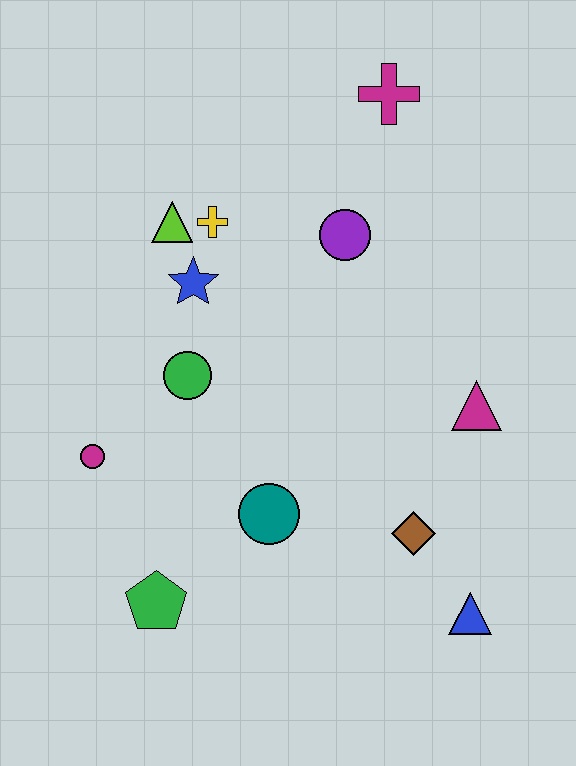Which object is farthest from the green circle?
The blue triangle is farthest from the green circle.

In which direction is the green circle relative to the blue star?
The green circle is below the blue star.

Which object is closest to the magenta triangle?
The brown diamond is closest to the magenta triangle.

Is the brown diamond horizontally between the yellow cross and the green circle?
No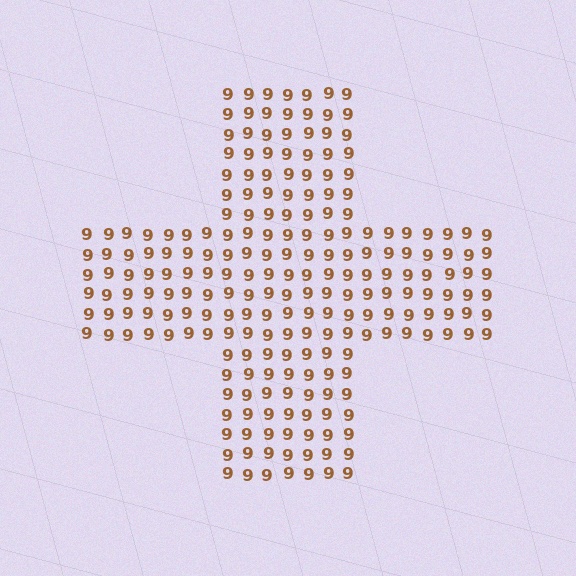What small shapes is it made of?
It is made of small digit 9's.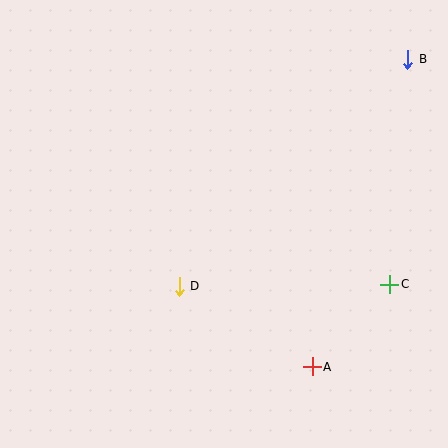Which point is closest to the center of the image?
Point D at (179, 286) is closest to the center.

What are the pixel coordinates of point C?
Point C is at (390, 284).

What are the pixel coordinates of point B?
Point B is at (408, 59).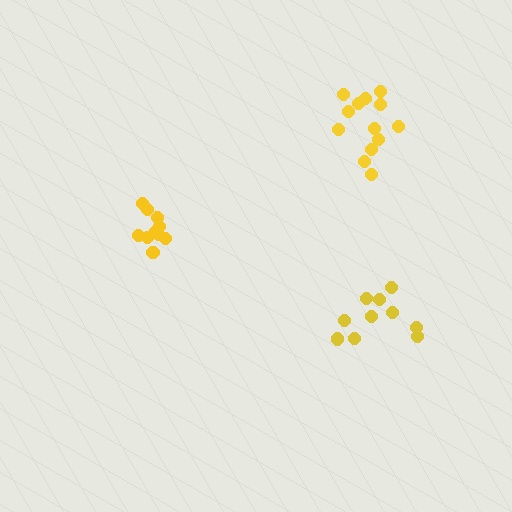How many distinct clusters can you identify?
There are 3 distinct clusters.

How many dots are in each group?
Group 1: 13 dots, Group 2: 10 dots, Group 3: 10 dots (33 total).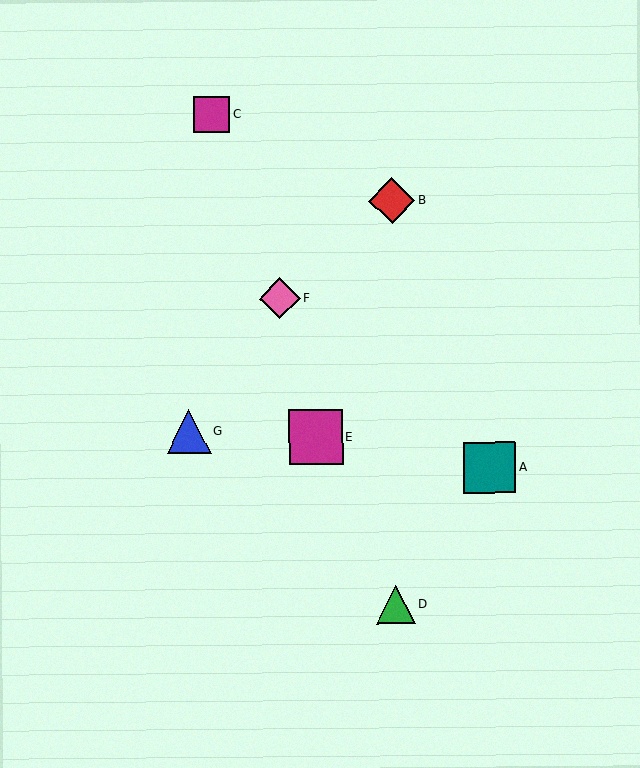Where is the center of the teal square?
The center of the teal square is at (489, 468).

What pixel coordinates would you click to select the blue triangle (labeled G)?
Click at (189, 432) to select the blue triangle G.